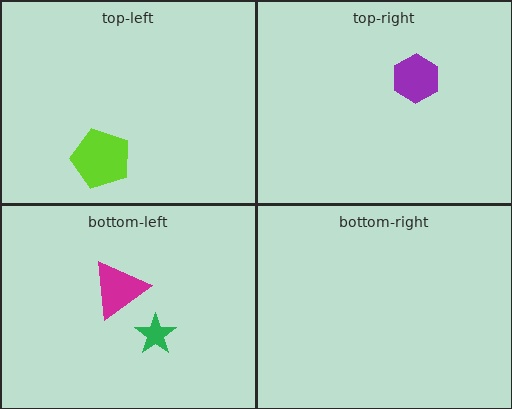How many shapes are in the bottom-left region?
2.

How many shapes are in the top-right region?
1.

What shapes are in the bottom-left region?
The magenta triangle, the green star.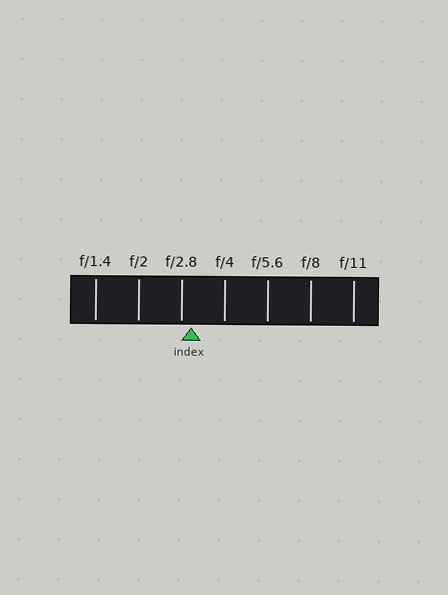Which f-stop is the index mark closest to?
The index mark is closest to f/2.8.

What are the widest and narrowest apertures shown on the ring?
The widest aperture shown is f/1.4 and the narrowest is f/11.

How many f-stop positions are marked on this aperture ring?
There are 7 f-stop positions marked.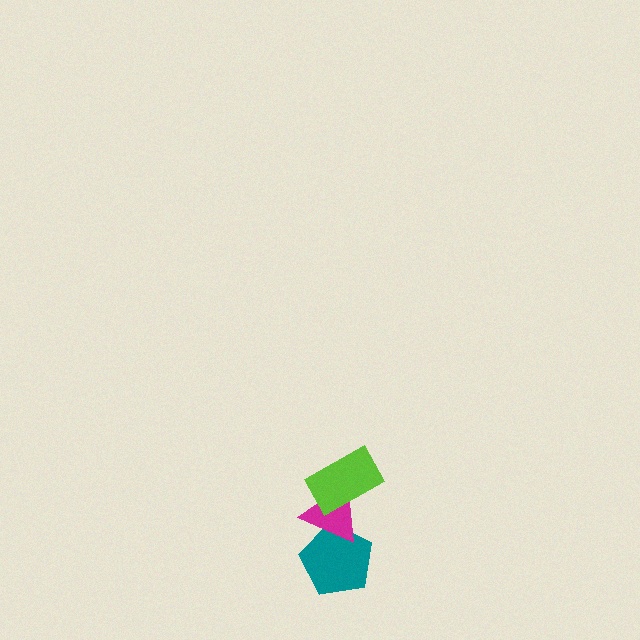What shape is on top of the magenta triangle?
The lime rectangle is on top of the magenta triangle.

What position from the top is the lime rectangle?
The lime rectangle is 1st from the top.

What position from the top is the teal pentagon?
The teal pentagon is 3rd from the top.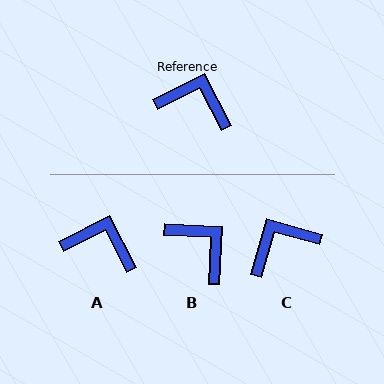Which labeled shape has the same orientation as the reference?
A.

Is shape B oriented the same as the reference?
No, it is off by about 30 degrees.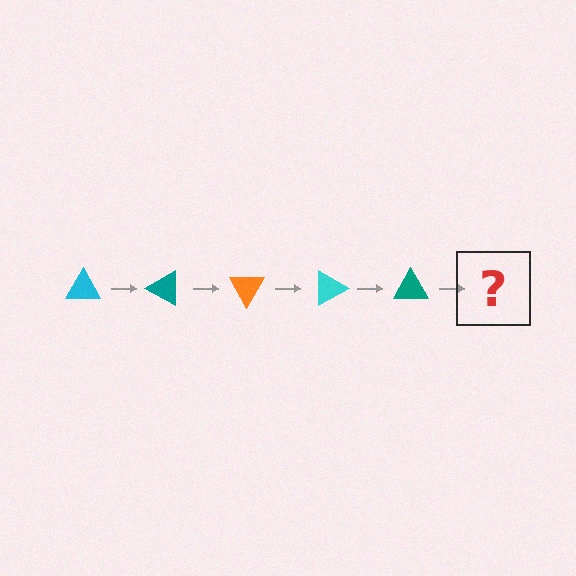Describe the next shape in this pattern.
It should be an orange triangle, rotated 150 degrees from the start.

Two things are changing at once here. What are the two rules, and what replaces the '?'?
The two rules are that it rotates 30 degrees each step and the color cycles through cyan, teal, and orange. The '?' should be an orange triangle, rotated 150 degrees from the start.